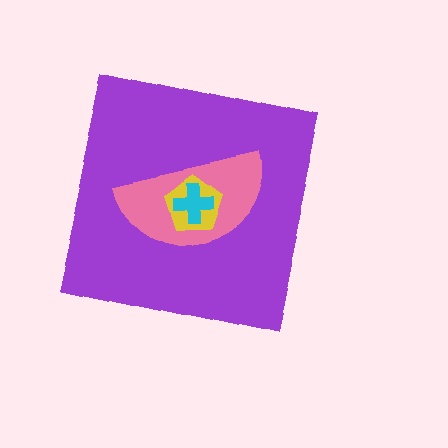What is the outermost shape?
The purple square.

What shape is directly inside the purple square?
The pink semicircle.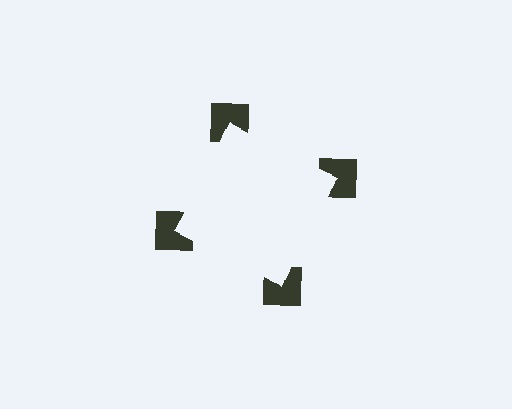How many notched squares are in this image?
There are 4 — one at each vertex of the illusory square.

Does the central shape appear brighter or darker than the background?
It typically appears slightly brighter than the background, even though no actual brightness change is drawn.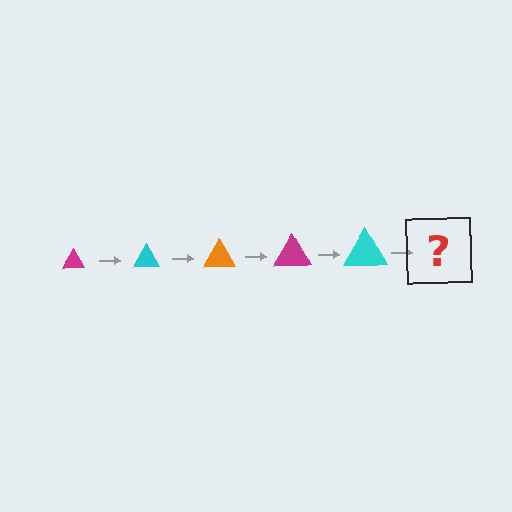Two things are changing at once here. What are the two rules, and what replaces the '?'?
The two rules are that the triangle grows larger each step and the color cycles through magenta, cyan, and orange. The '?' should be an orange triangle, larger than the previous one.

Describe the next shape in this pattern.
It should be an orange triangle, larger than the previous one.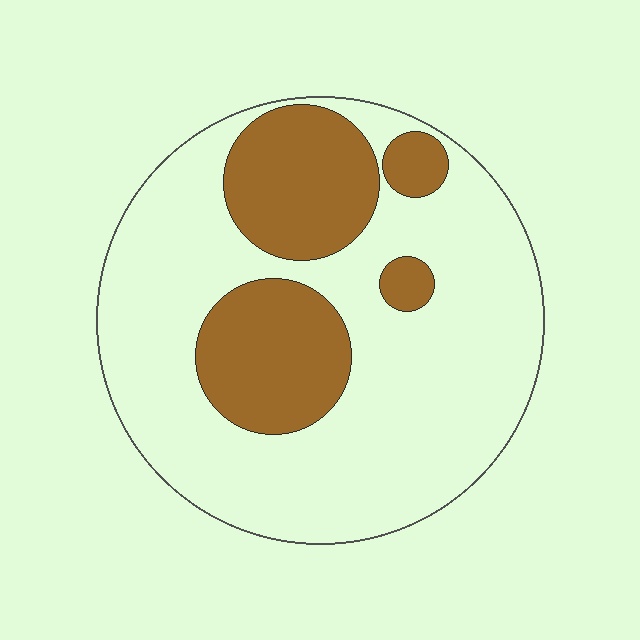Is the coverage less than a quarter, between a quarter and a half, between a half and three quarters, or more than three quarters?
Between a quarter and a half.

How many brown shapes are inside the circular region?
4.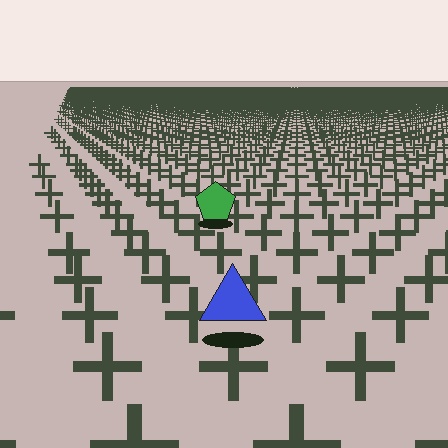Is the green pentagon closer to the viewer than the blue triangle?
No. The blue triangle is closer — you can tell from the texture gradient: the ground texture is coarser near it.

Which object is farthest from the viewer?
The green pentagon is farthest from the viewer. It appears smaller and the ground texture around it is denser.